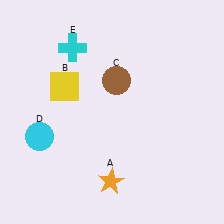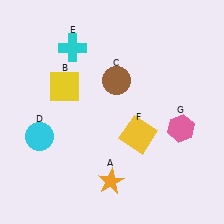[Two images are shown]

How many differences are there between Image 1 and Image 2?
There are 2 differences between the two images.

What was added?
A yellow square (F), a pink hexagon (G) were added in Image 2.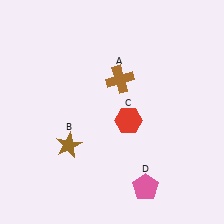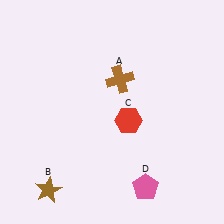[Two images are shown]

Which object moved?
The brown star (B) moved down.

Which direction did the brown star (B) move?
The brown star (B) moved down.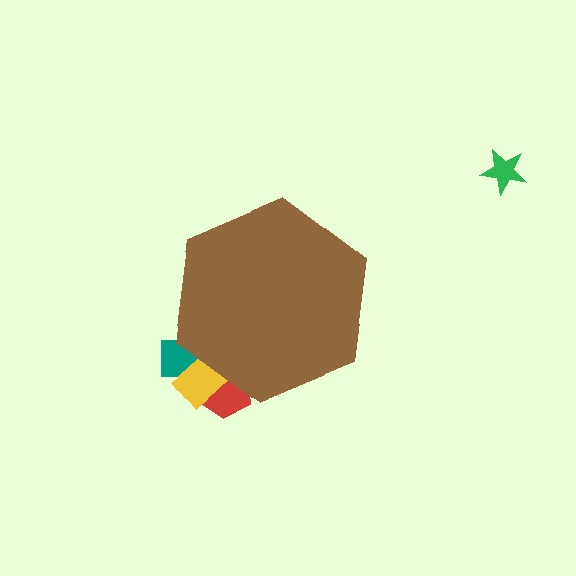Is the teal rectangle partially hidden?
Yes, the teal rectangle is partially hidden behind the brown hexagon.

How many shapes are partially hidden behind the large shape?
3 shapes are partially hidden.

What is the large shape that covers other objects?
A brown hexagon.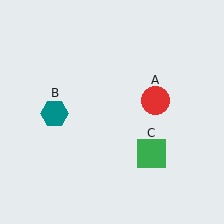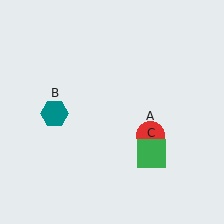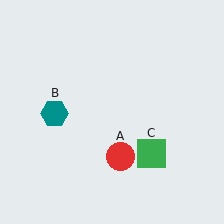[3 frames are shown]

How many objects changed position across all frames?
1 object changed position: red circle (object A).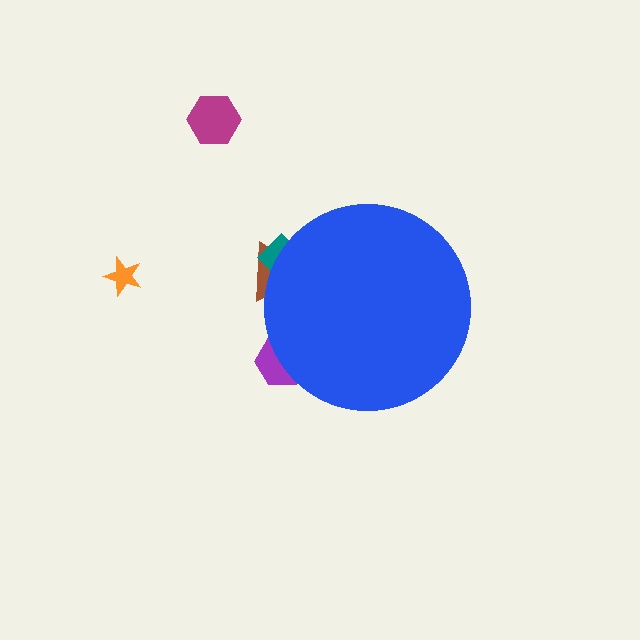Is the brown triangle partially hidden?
Yes, the brown triangle is partially hidden behind the blue circle.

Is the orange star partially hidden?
No, the orange star is fully visible.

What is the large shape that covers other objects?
A blue circle.